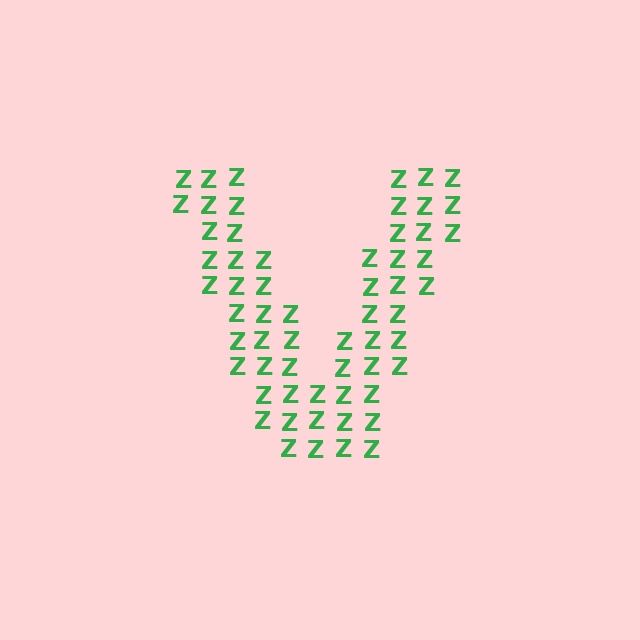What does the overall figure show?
The overall figure shows the letter V.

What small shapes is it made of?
It is made of small letter Z's.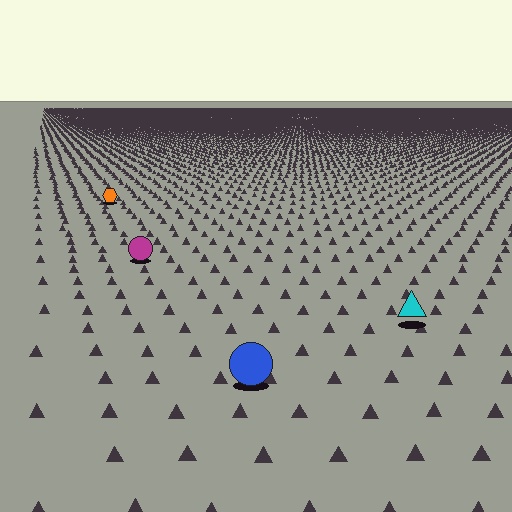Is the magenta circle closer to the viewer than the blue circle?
No. The blue circle is closer — you can tell from the texture gradient: the ground texture is coarser near it.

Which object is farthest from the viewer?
The orange hexagon is farthest from the viewer. It appears smaller and the ground texture around it is denser.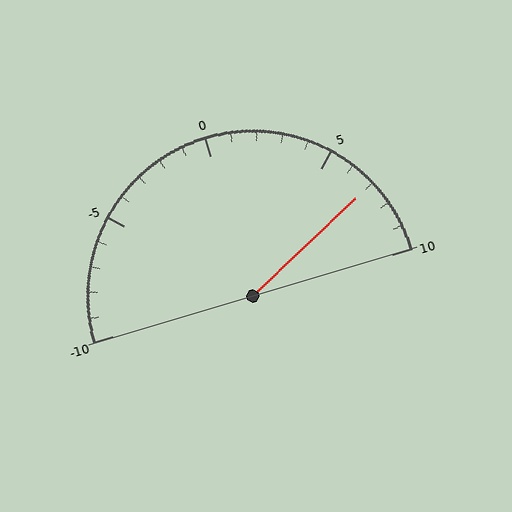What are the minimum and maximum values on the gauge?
The gauge ranges from -10 to 10.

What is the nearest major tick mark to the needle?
The nearest major tick mark is 5.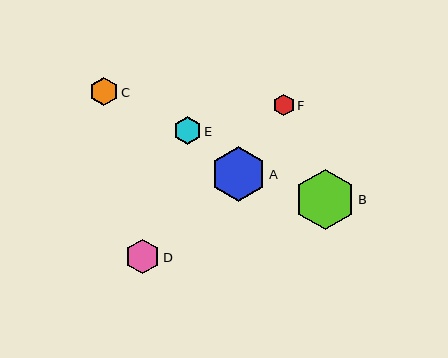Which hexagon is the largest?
Hexagon B is the largest with a size of approximately 60 pixels.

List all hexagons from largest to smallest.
From largest to smallest: B, A, D, C, E, F.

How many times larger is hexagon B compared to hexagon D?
Hexagon B is approximately 1.8 times the size of hexagon D.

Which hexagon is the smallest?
Hexagon F is the smallest with a size of approximately 22 pixels.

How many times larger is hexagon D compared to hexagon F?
Hexagon D is approximately 1.6 times the size of hexagon F.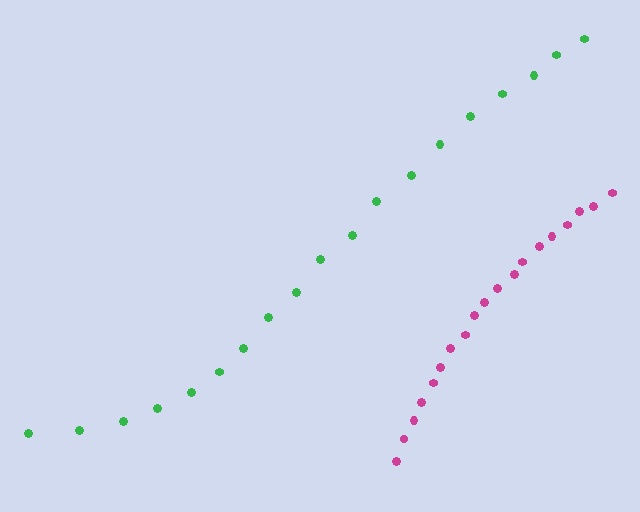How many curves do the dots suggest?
There are 2 distinct paths.